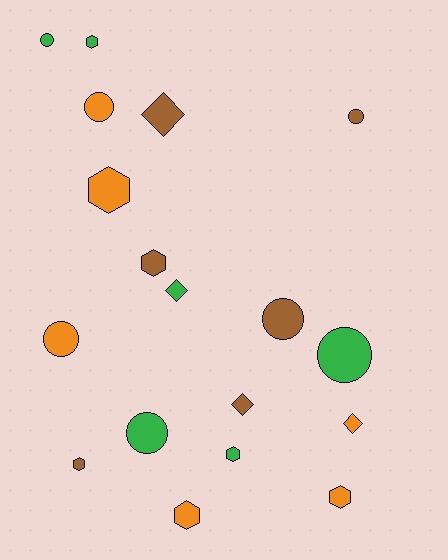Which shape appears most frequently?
Circle, with 7 objects.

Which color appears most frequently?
Brown, with 6 objects.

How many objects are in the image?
There are 18 objects.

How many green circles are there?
There are 3 green circles.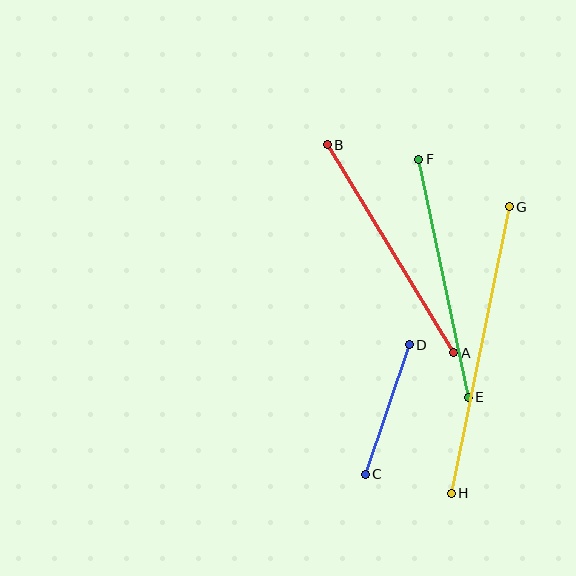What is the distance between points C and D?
The distance is approximately 137 pixels.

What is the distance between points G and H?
The distance is approximately 292 pixels.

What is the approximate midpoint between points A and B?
The midpoint is at approximately (391, 249) pixels.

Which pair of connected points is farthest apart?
Points G and H are farthest apart.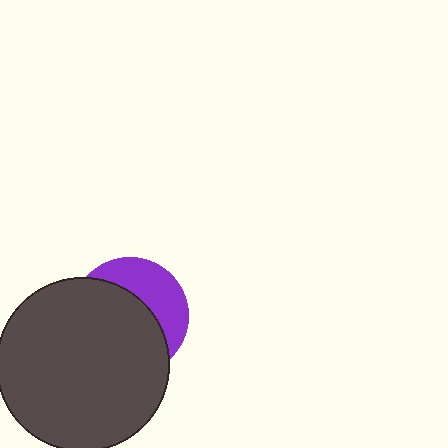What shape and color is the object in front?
The object in front is a dark gray circle.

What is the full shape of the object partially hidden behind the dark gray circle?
The partially hidden object is a purple circle.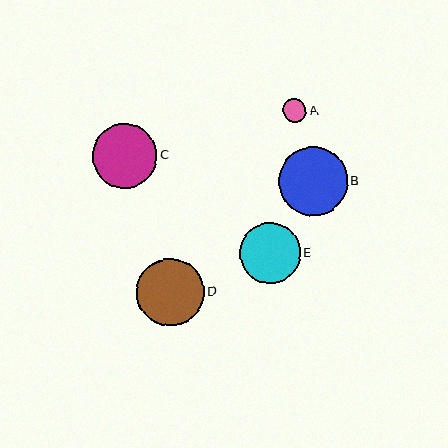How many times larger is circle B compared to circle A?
Circle B is approximately 2.9 times the size of circle A.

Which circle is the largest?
Circle B is the largest with a size of approximately 68 pixels.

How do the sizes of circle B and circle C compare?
Circle B and circle C are approximately the same size.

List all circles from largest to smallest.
From largest to smallest: B, D, C, E, A.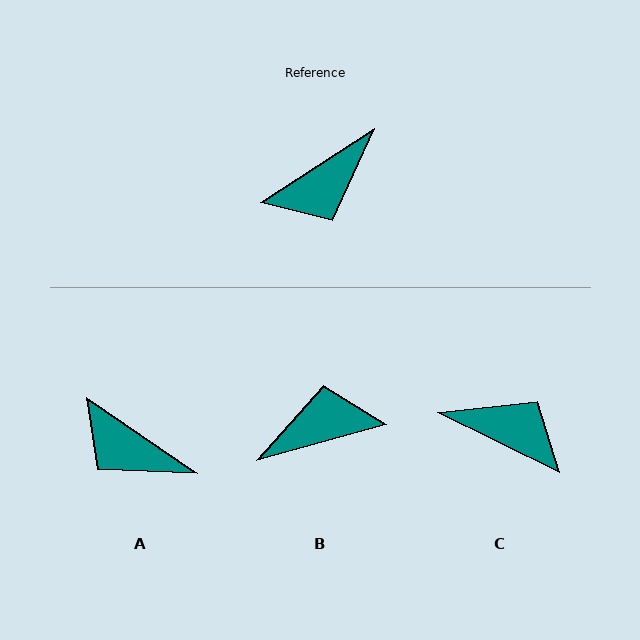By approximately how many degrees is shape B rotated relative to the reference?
Approximately 163 degrees counter-clockwise.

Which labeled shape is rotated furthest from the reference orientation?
B, about 163 degrees away.